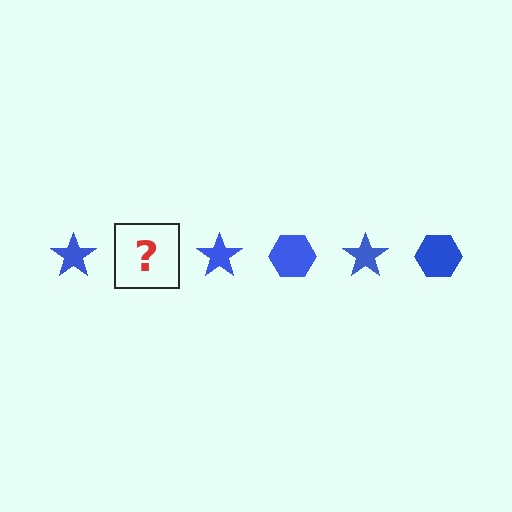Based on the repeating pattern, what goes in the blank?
The blank should be a blue hexagon.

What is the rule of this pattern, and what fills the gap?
The rule is that the pattern cycles through star, hexagon shapes in blue. The gap should be filled with a blue hexagon.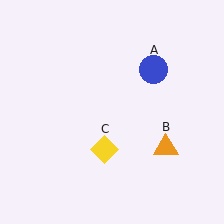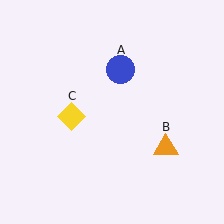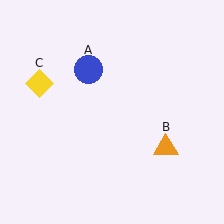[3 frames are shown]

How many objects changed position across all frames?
2 objects changed position: blue circle (object A), yellow diamond (object C).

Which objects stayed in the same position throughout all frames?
Orange triangle (object B) remained stationary.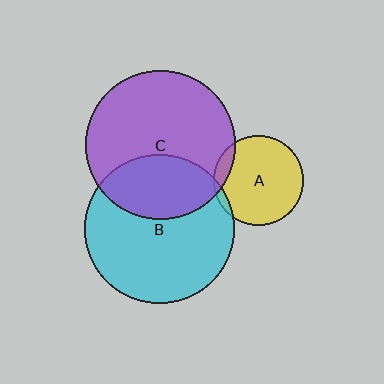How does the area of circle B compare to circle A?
Approximately 2.7 times.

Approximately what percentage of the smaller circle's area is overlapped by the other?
Approximately 5%.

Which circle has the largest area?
Circle B (cyan).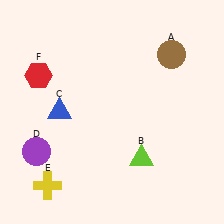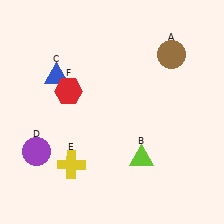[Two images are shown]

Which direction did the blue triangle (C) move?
The blue triangle (C) moved up.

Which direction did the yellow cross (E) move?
The yellow cross (E) moved right.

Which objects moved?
The objects that moved are: the blue triangle (C), the yellow cross (E), the red hexagon (F).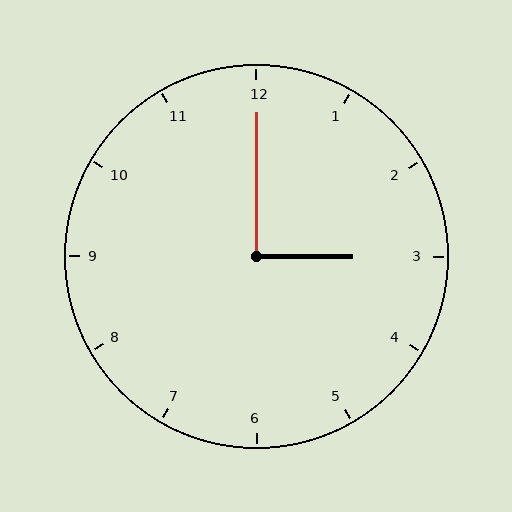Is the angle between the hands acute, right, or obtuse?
It is right.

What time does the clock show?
3:00.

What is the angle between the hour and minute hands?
Approximately 90 degrees.